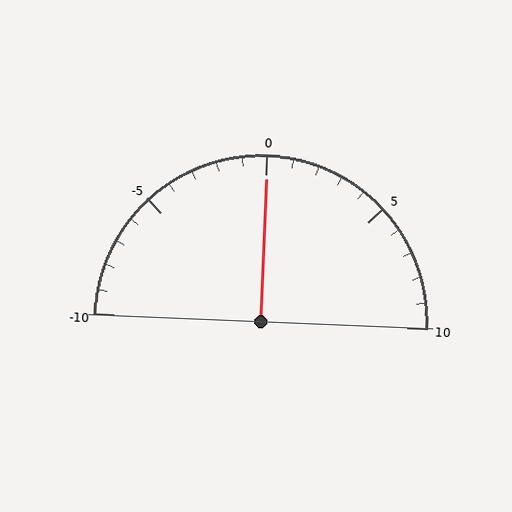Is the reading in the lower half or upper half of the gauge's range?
The reading is in the upper half of the range (-10 to 10).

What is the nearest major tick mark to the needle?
The nearest major tick mark is 0.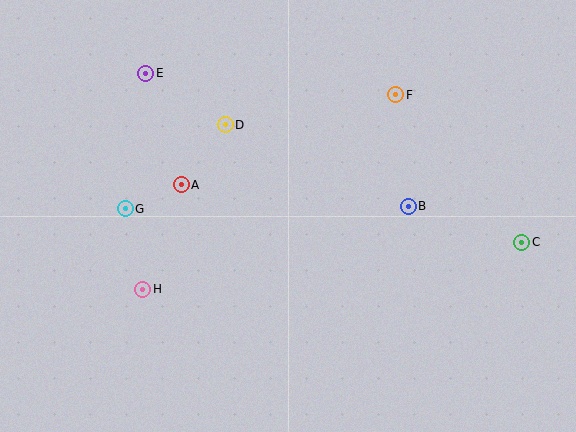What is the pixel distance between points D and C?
The distance between D and C is 319 pixels.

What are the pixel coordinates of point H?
Point H is at (143, 289).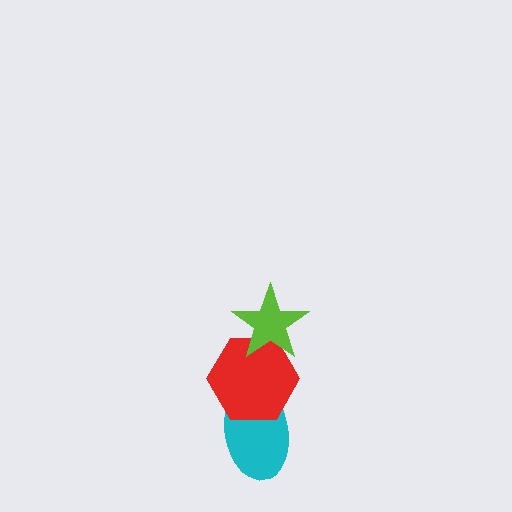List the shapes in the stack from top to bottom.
From top to bottom: the lime star, the red hexagon, the cyan ellipse.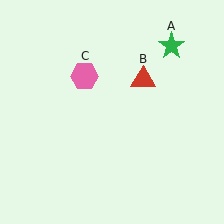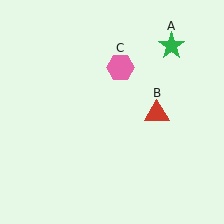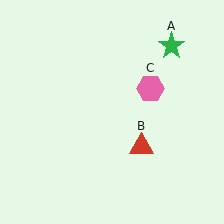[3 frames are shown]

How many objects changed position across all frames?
2 objects changed position: red triangle (object B), pink hexagon (object C).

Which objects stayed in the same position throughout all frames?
Green star (object A) remained stationary.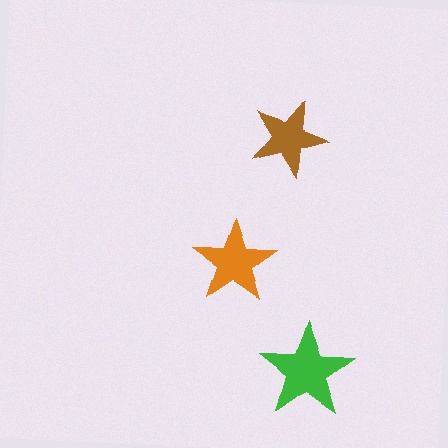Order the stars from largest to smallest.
the green one, the orange one, the brown one.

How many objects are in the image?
There are 3 objects in the image.